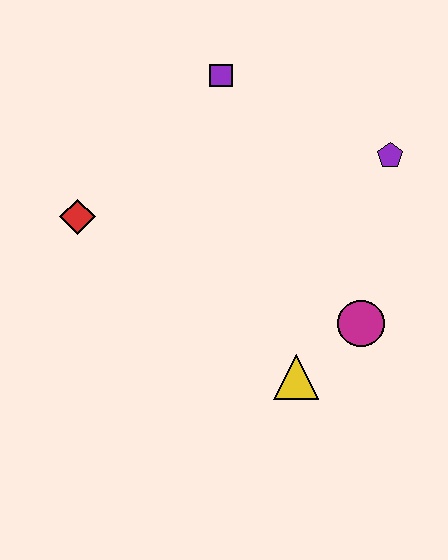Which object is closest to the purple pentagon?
The magenta circle is closest to the purple pentagon.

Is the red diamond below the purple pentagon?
Yes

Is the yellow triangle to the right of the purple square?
Yes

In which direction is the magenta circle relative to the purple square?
The magenta circle is below the purple square.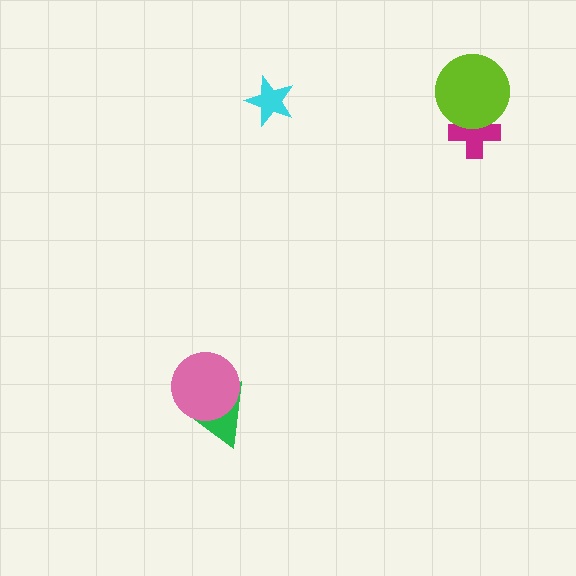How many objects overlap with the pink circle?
1 object overlaps with the pink circle.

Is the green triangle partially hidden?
Yes, it is partially covered by another shape.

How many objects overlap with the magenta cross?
1 object overlaps with the magenta cross.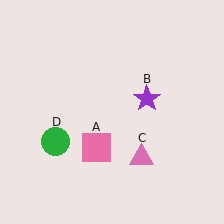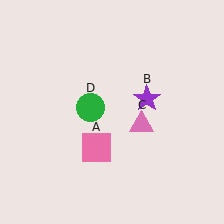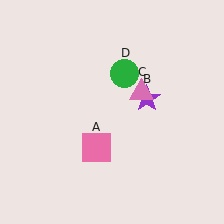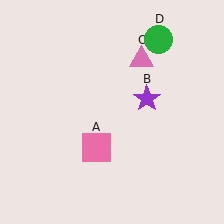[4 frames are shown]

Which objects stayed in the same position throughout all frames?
Pink square (object A) and purple star (object B) remained stationary.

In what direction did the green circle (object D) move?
The green circle (object D) moved up and to the right.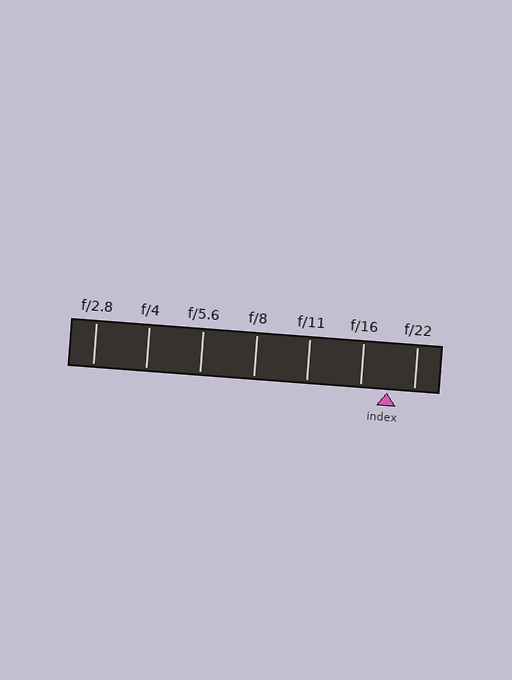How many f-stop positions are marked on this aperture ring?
There are 7 f-stop positions marked.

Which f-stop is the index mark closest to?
The index mark is closest to f/22.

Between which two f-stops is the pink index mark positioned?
The index mark is between f/16 and f/22.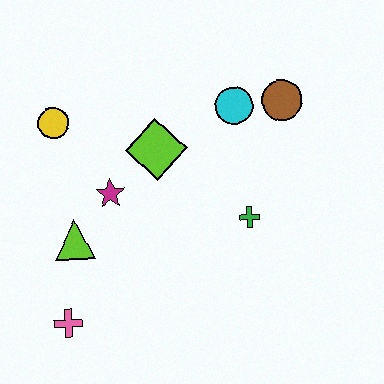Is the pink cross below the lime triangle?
Yes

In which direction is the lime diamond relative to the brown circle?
The lime diamond is to the left of the brown circle.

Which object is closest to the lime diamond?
The magenta star is closest to the lime diamond.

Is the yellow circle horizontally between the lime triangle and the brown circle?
No